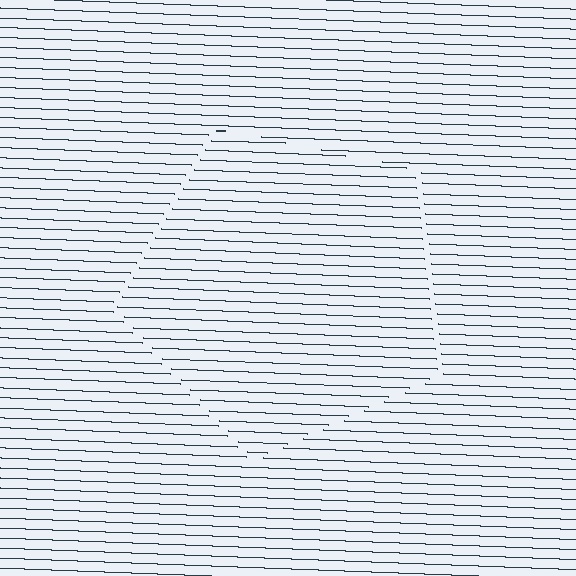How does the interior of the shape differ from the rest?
The interior of the shape contains the same grating, shifted by half a period — the contour is defined by the phase discontinuity where line-ends from the inner and outer gratings abut.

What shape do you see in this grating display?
An illusory pentagon. The interior of the shape contains the same grating, shifted by half a period — the contour is defined by the phase discontinuity where line-ends from the inner and outer gratings abut.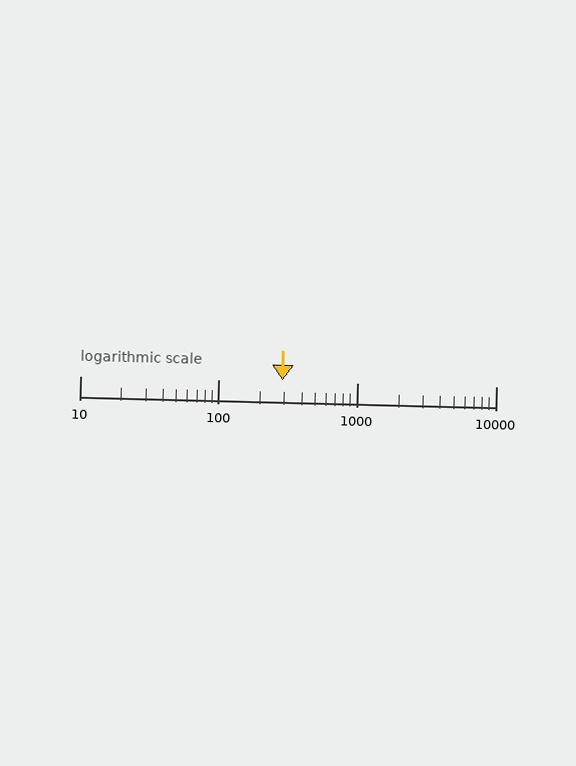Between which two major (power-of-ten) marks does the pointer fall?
The pointer is between 100 and 1000.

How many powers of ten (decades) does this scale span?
The scale spans 3 decades, from 10 to 10000.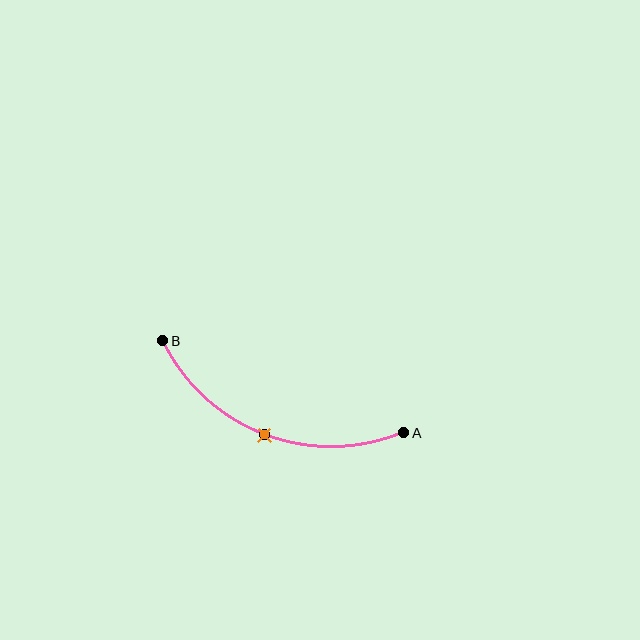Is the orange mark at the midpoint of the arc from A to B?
Yes. The orange mark lies on the arc at equal arc-length from both A and B — it is the arc midpoint.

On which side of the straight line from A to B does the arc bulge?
The arc bulges below the straight line connecting A and B.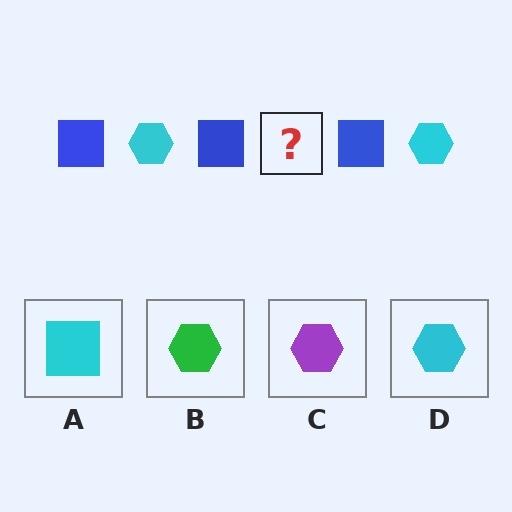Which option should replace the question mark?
Option D.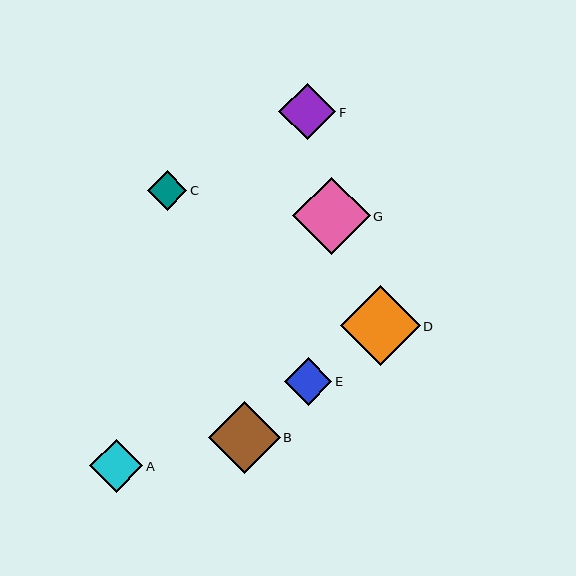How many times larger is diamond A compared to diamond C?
Diamond A is approximately 1.4 times the size of diamond C.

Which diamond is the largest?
Diamond D is the largest with a size of approximately 80 pixels.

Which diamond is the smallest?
Diamond C is the smallest with a size of approximately 39 pixels.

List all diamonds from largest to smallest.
From largest to smallest: D, G, B, F, A, E, C.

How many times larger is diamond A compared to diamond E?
Diamond A is approximately 1.1 times the size of diamond E.